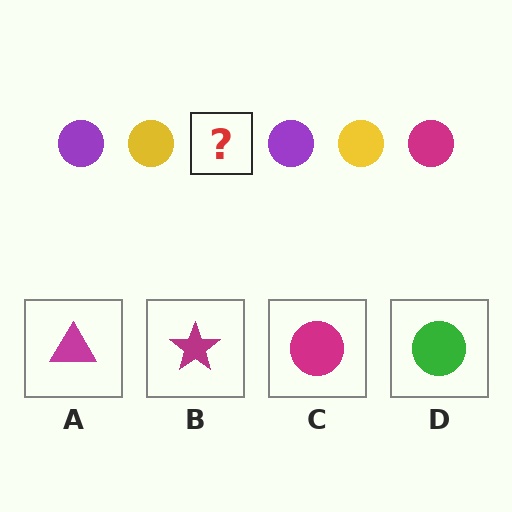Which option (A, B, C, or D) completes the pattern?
C.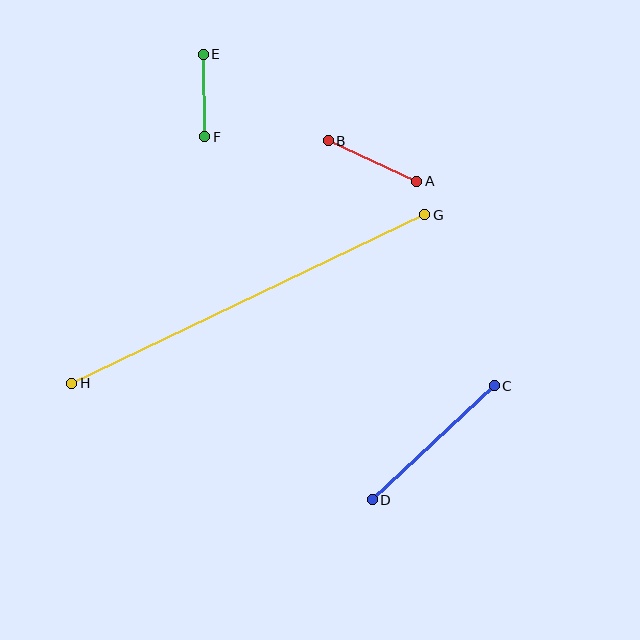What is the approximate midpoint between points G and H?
The midpoint is at approximately (248, 299) pixels.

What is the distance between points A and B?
The distance is approximately 97 pixels.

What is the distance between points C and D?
The distance is approximately 167 pixels.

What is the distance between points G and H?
The distance is approximately 391 pixels.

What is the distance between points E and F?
The distance is approximately 83 pixels.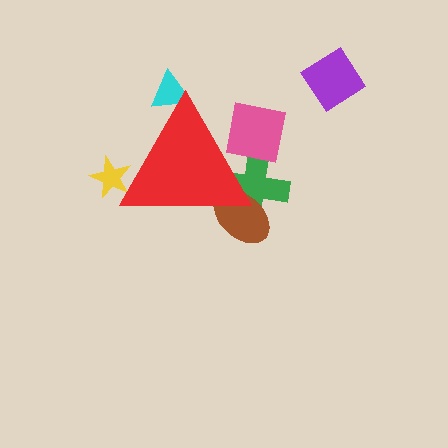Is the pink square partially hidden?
Yes, the pink square is partially hidden behind the red triangle.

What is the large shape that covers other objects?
A red triangle.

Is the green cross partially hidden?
Yes, the green cross is partially hidden behind the red triangle.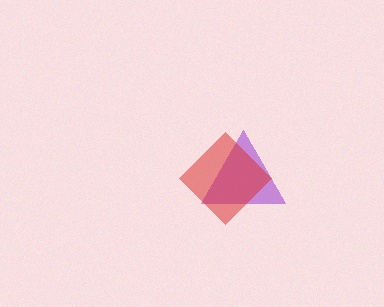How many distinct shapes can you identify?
There are 2 distinct shapes: a purple triangle, a red diamond.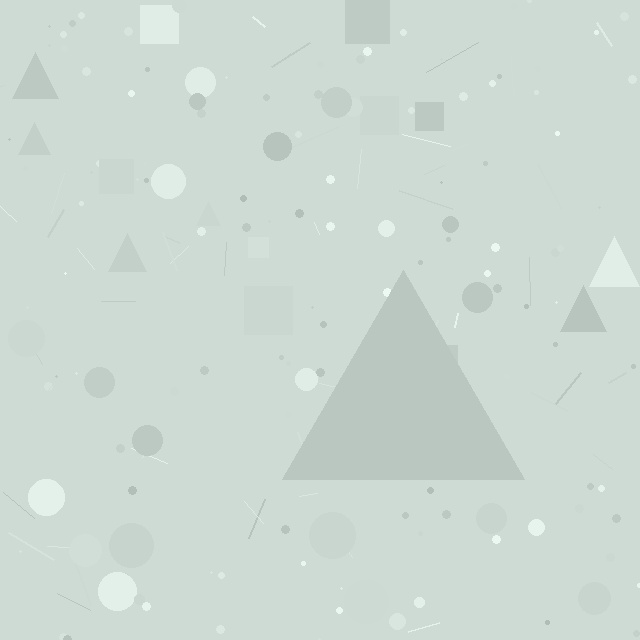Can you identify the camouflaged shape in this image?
The camouflaged shape is a triangle.